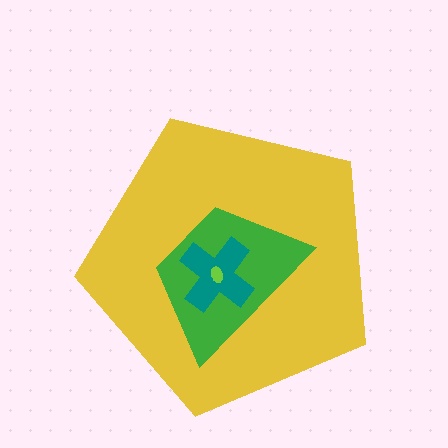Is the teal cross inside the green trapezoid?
Yes.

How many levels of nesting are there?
4.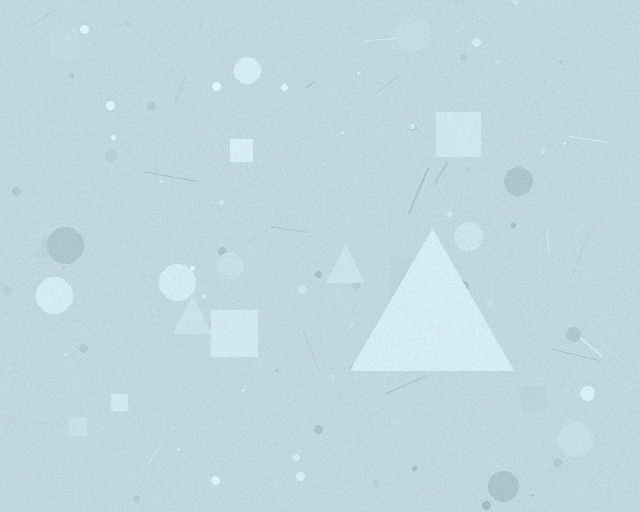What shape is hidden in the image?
A triangle is hidden in the image.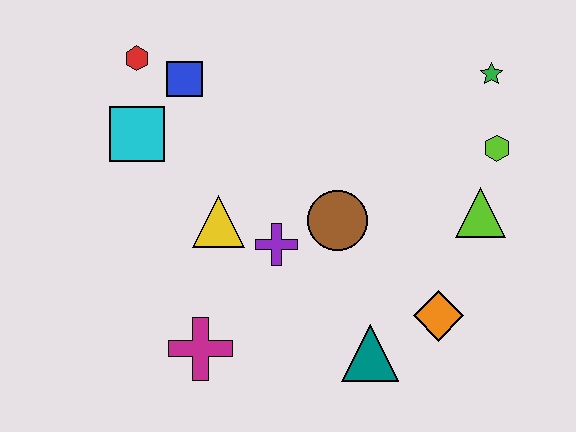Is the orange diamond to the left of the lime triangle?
Yes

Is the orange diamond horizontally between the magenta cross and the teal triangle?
No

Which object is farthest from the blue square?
The orange diamond is farthest from the blue square.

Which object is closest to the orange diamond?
The teal triangle is closest to the orange diamond.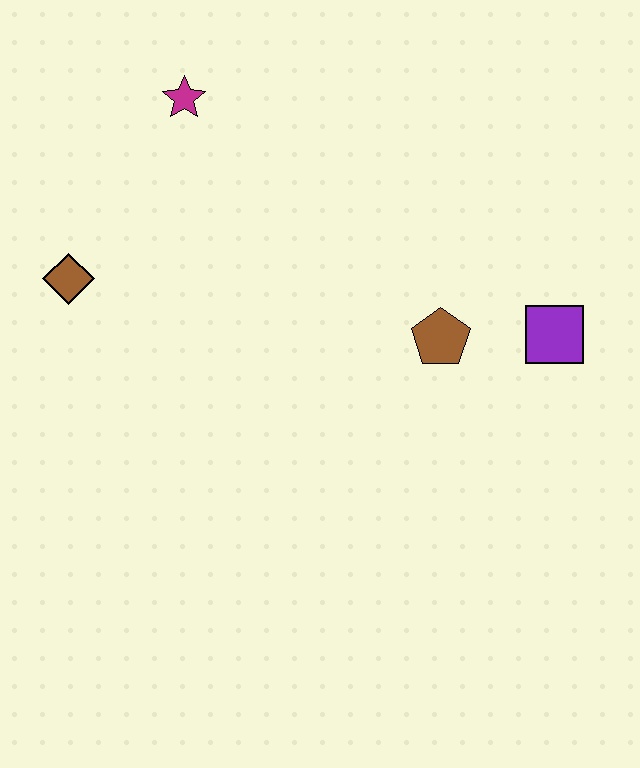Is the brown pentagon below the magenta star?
Yes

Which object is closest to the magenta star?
The brown diamond is closest to the magenta star.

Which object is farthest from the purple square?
The brown diamond is farthest from the purple square.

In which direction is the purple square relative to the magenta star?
The purple square is to the right of the magenta star.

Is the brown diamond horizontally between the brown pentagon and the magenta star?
No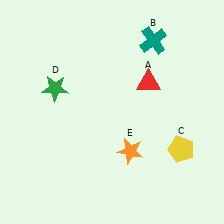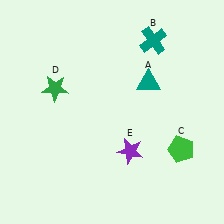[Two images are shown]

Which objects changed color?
A changed from red to teal. C changed from yellow to green. E changed from orange to purple.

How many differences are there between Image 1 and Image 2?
There are 3 differences between the two images.